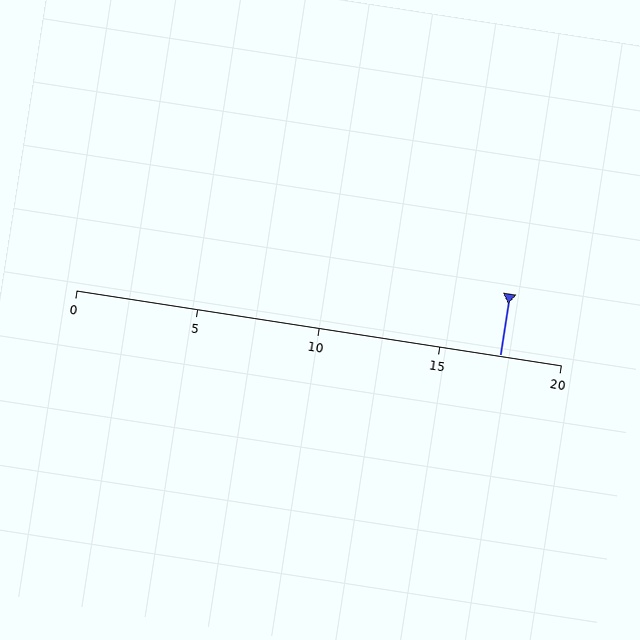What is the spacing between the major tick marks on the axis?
The major ticks are spaced 5 apart.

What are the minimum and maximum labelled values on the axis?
The axis runs from 0 to 20.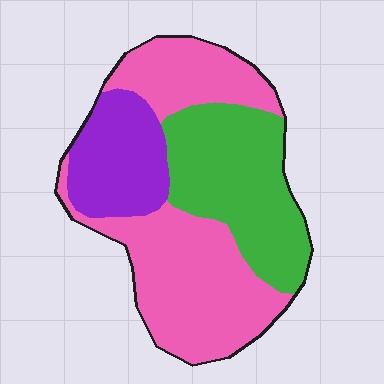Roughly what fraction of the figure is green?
Green takes up about one third (1/3) of the figure.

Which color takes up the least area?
Purple, at roughly 20%.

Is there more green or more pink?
Pink.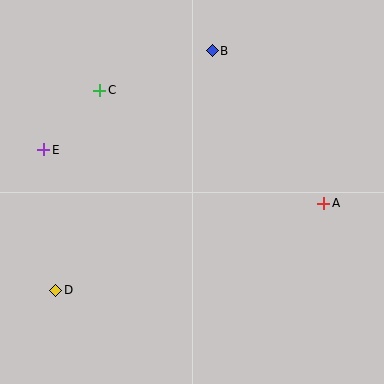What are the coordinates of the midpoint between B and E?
The midpoint between B and E is at (128, 100).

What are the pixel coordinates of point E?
Point E is at (44, 150).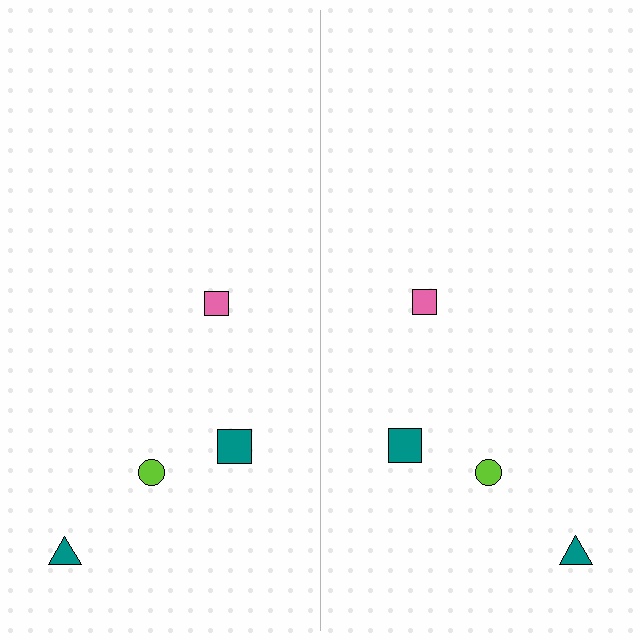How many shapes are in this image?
There are 8 shapes in this image.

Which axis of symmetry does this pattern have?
The pattern has a vertical axis of symmetry running through the center of the image.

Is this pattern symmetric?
Yes, this pattern has bilateral (reflection) symmetry.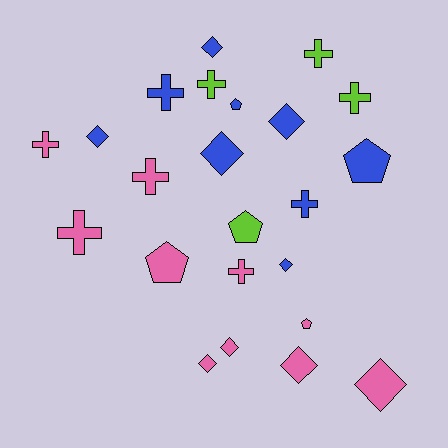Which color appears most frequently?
Pink, with 10 objects.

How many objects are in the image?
There are 23 objects.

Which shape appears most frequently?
Diamond, with 9 objects.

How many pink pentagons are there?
There are 2 pink pentagons.